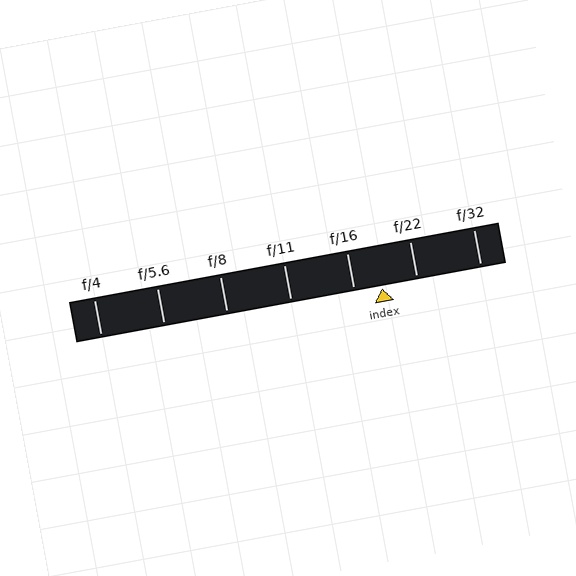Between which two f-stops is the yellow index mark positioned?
The index mark is between f/16 and f/22.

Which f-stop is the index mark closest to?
The index mark is closest to f/16.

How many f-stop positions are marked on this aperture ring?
There are 7 f-stop positions marked.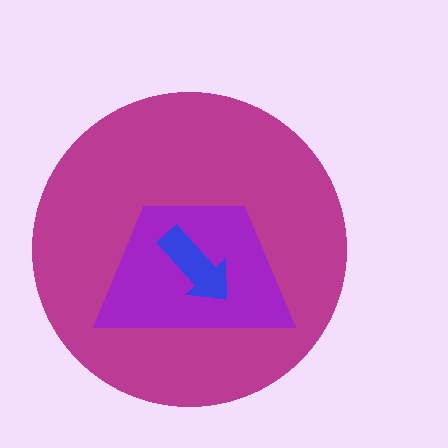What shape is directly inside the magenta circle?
The purple trapezoid.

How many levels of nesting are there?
3.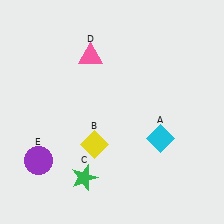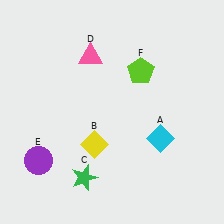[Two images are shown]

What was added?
A lime pentagon (F) was added in Image 2.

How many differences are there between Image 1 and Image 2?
There is 1 difference between the two images.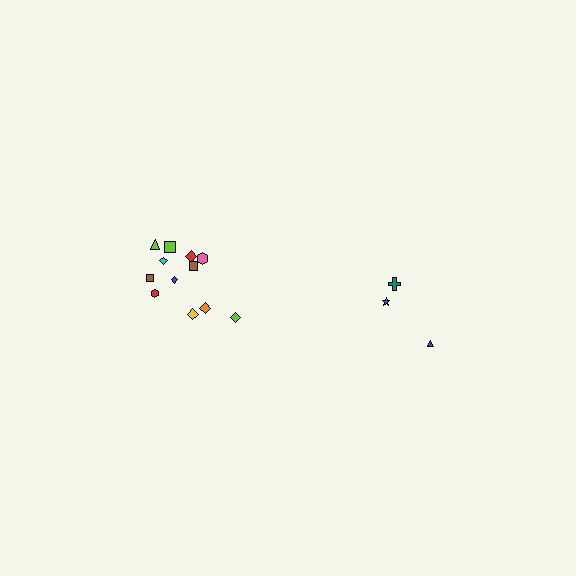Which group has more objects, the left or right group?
The left group.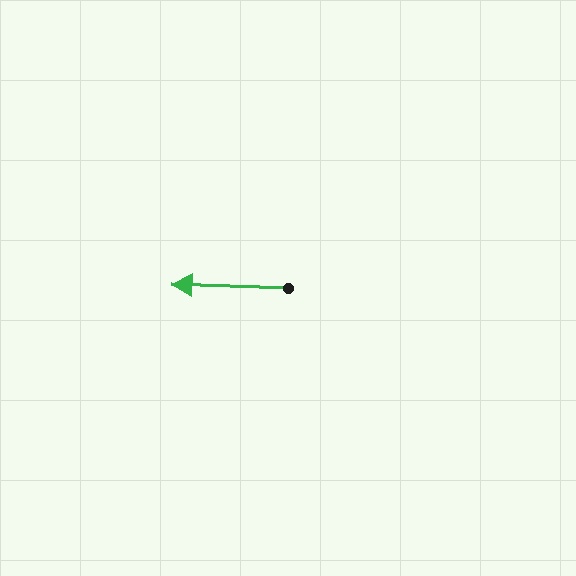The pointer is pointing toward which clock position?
Roughly 9 o'clock.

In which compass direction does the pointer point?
West.